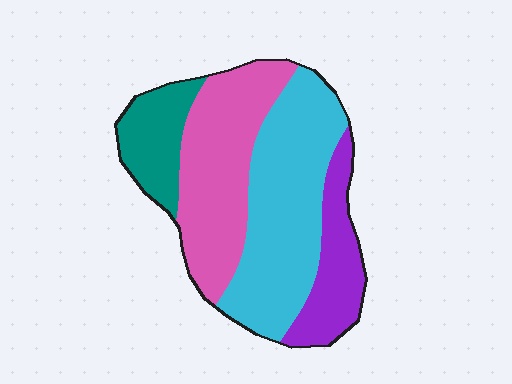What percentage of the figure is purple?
Purple takes up about one sixth (1/6) of the figure.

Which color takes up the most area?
Cyan, at roughly 40%.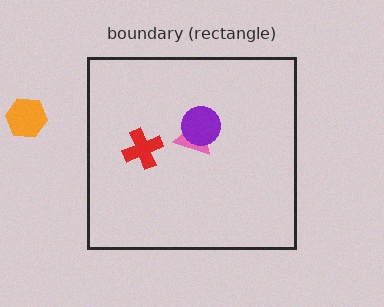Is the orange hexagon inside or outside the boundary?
Outside.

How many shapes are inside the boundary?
3 inside, 1 outside.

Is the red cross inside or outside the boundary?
Inside.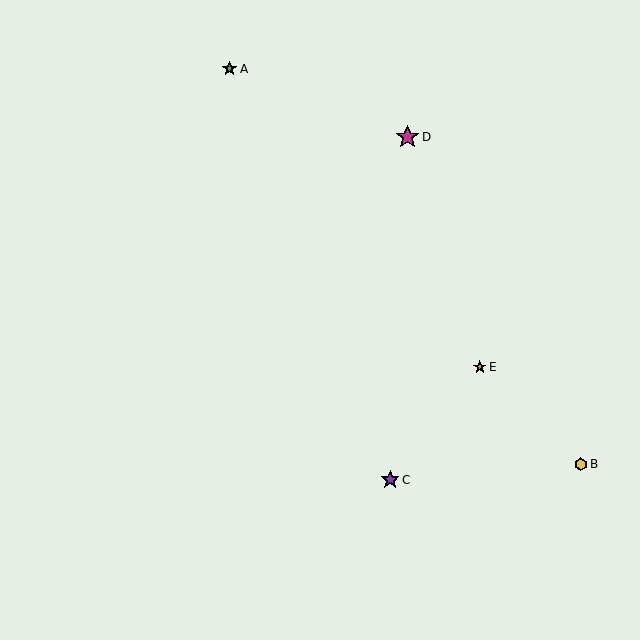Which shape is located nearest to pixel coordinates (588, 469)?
The yellow hexagon (labeled B) at (581, 464) is nearest to that location.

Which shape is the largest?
The magenta star (labeled D) is the largest.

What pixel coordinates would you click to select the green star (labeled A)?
Click at (230, 69) to select the green star A.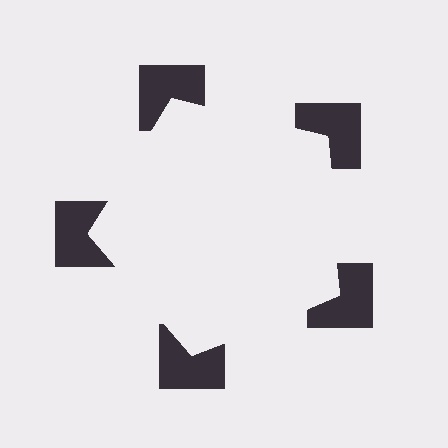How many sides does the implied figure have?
5 sides.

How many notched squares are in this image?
There are 5 — one at each vertex of the illusory pentagon.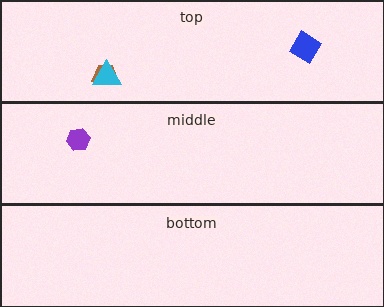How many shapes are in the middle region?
1.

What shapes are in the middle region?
The purple hexagon.